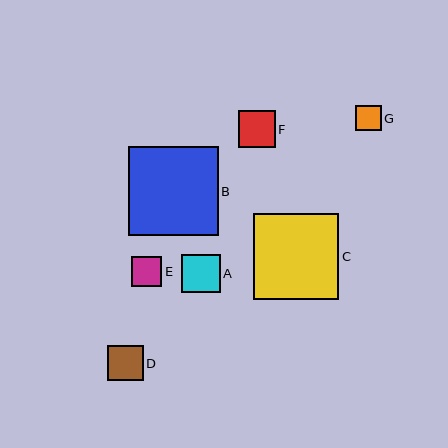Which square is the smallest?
Square G is the smallest with a size of approximately 25 pixels.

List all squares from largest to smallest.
From largest to smallest: B, C, A, F, D, E, G.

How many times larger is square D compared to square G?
Square D is approximately 1.4 times the size of square G.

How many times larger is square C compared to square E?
Square C is approximately 2.8 times the size of square E.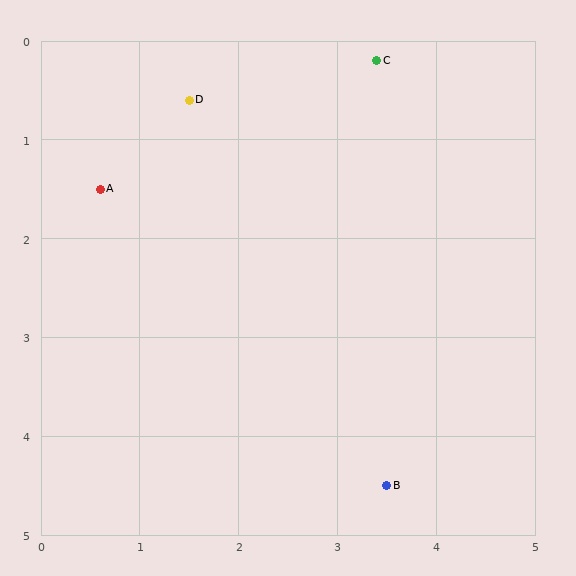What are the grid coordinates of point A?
Point A is at approximately (0.6, 1.5).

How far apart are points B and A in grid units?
Points B and A are about 4.2 grid units apart.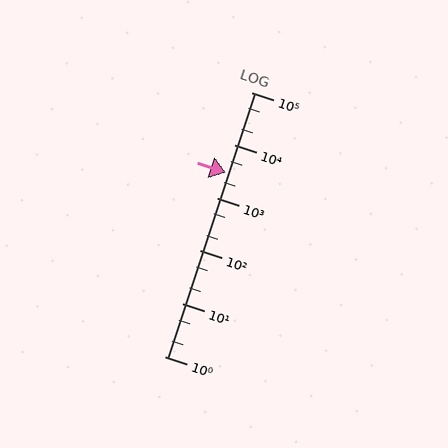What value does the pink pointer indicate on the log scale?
The pointer indicates approximately 3000.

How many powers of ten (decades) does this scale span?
The scale spans 5 decades, from 1 to 100000.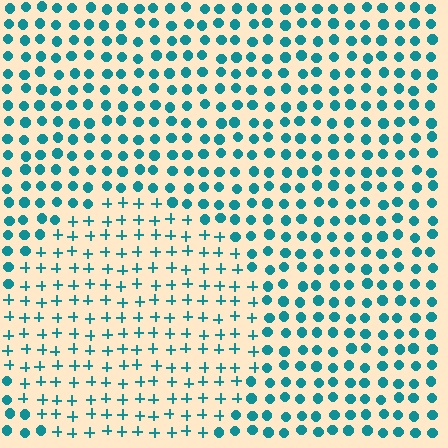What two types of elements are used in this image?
The image uses plus signs inside the circle region and circles outside it.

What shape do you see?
I see a circle.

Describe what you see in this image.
The image is filled with small teal elements arranged in a uniform grid. A circle-shaped region contains plus signs, while the surrounding area contains circles. The boundary is defined purely by the change in element shape.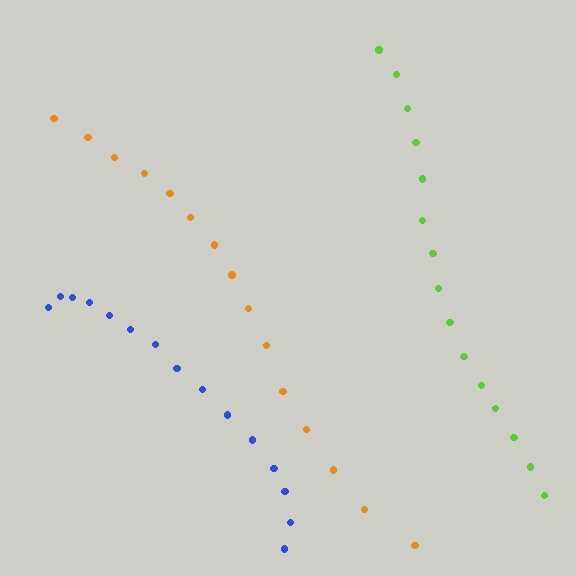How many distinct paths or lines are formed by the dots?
There are 3 distinct paths.